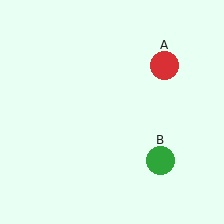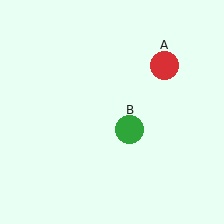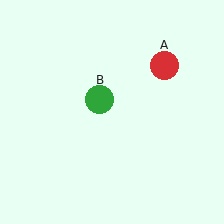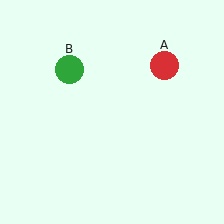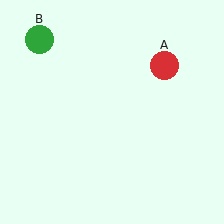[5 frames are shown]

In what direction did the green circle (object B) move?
The green circle (object B) moved up and to the left.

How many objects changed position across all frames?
1 object changed position: green circle (object B).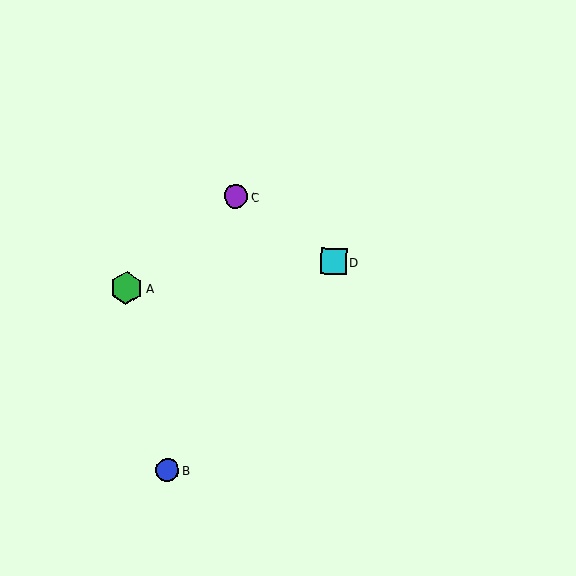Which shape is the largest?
The green hexagon (labeled A) is the largest.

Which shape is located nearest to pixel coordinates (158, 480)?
The blue circle (labeled B) at (168, 470) is nearest to that location.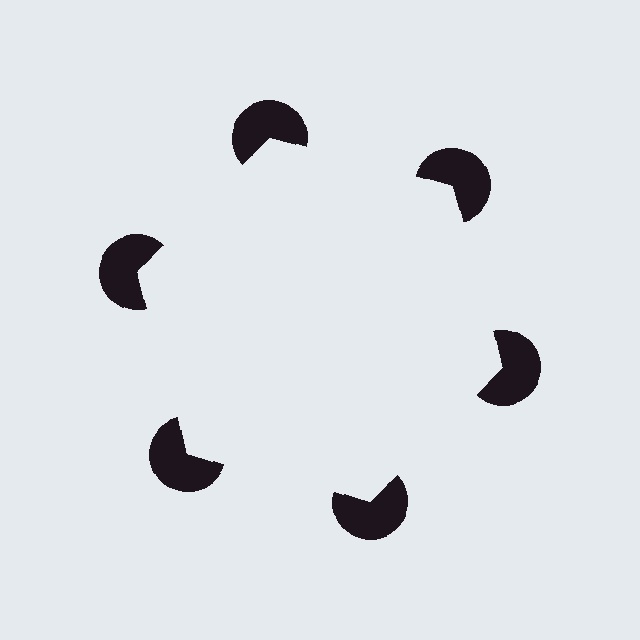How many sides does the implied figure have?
6 sides.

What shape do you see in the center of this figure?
An illusory hexagon — its edges are inferred from the aligned wedge cuts in the pac-man discs, not physically drawn.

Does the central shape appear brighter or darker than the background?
It typically appears slightly brighter than the background, even though no actual brightness change is drawn.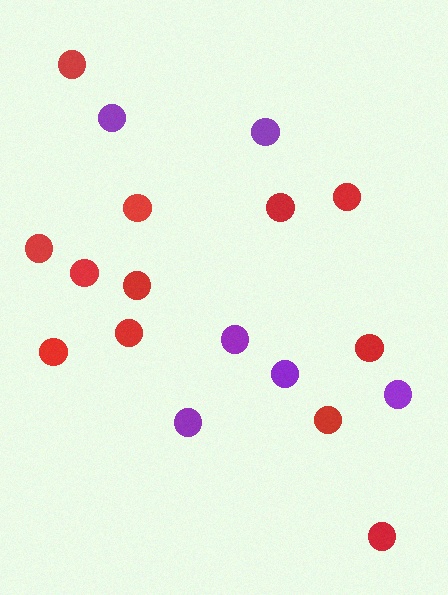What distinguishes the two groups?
There are 2 groups: one group of red circles (12) and one group of purple circles (6).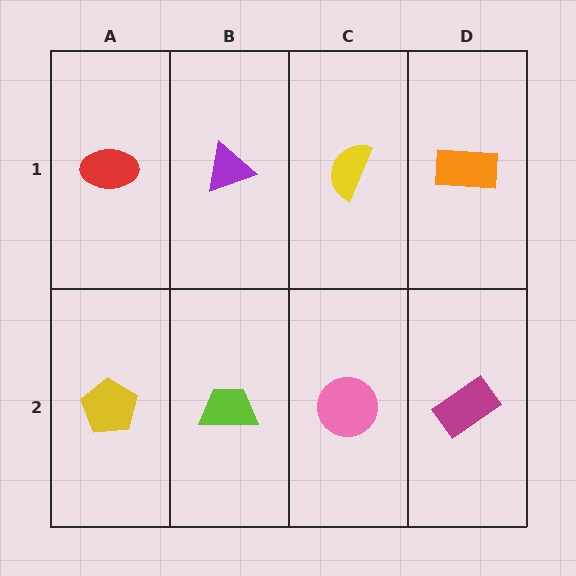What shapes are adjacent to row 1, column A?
A yellow pentagon (row 2, column A), a purple triangle (row 1, column B).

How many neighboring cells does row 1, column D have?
2.